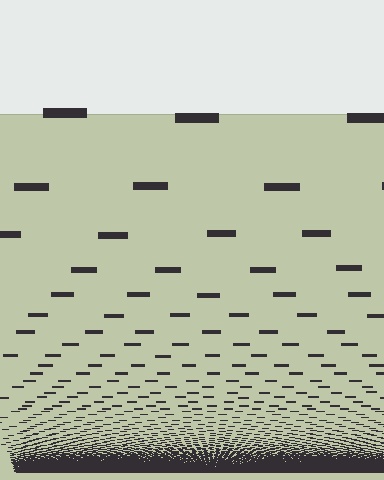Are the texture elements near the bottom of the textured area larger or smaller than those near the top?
Smaller. The gradient is inverted — elements near the bottom are smaller and denser.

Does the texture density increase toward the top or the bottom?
Density increases toward the bottom.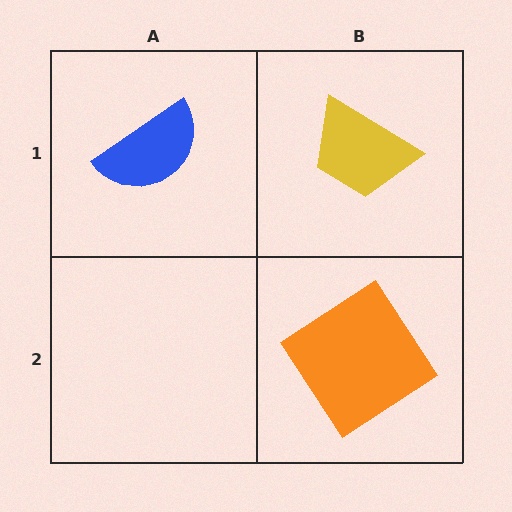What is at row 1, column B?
A yellow trapezoid.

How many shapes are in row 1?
2 shapes.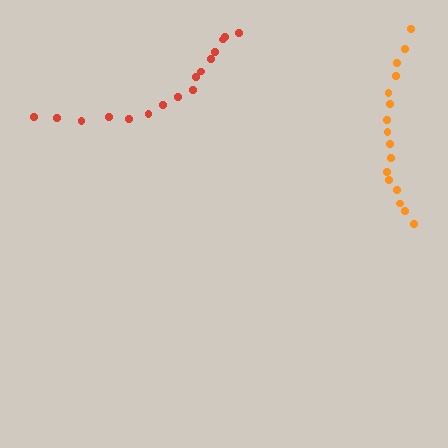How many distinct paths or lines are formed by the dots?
There are 2 distinct paths.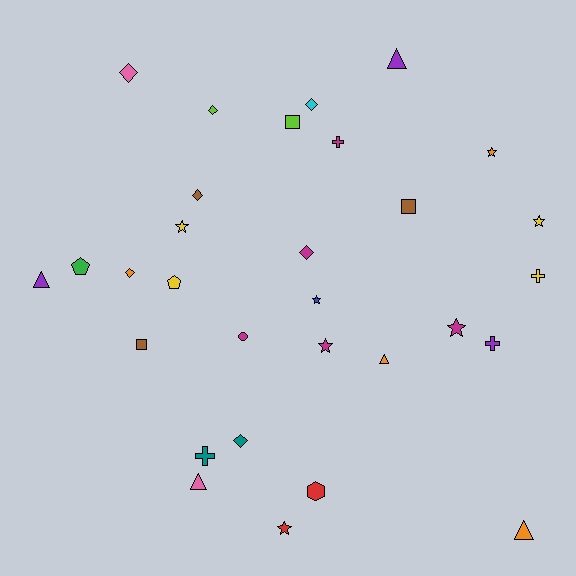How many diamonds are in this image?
There are 7 diamonds.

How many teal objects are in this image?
There are 2 teal objects.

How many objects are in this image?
There are 30 objects.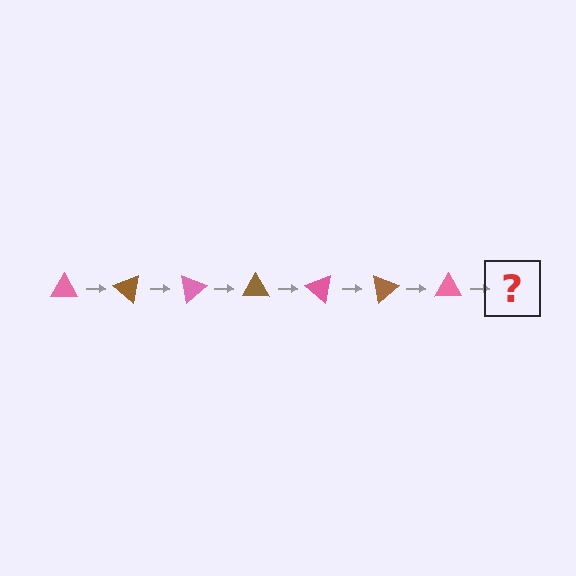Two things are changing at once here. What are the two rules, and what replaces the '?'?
The two rules are that it rotates 40 degrees each step and the color cycles through pink and brown. The '?' should be a brown triangle, rotated 280 degrees from the start.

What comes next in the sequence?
The next element should be a brown triangle, rotated 280 degrees from the start.